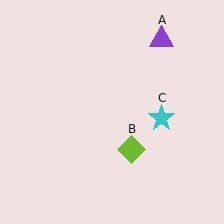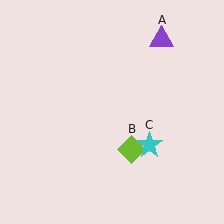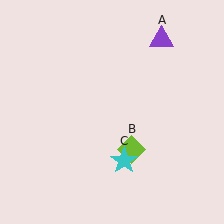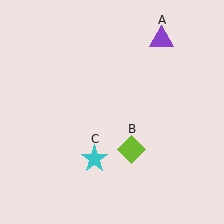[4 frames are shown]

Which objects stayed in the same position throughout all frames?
Purple triangle (object A) and lime diamond (object B) remained stationary.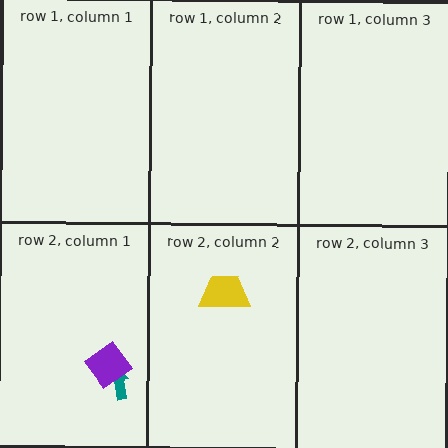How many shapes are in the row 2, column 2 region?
1.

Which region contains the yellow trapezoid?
The row 2, column 2 region.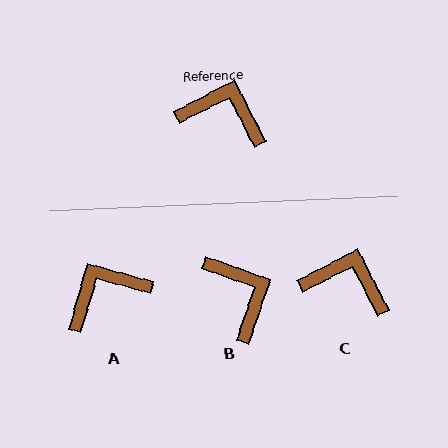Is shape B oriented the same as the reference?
No, it is off by about 47 degrees.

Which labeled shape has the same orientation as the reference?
C.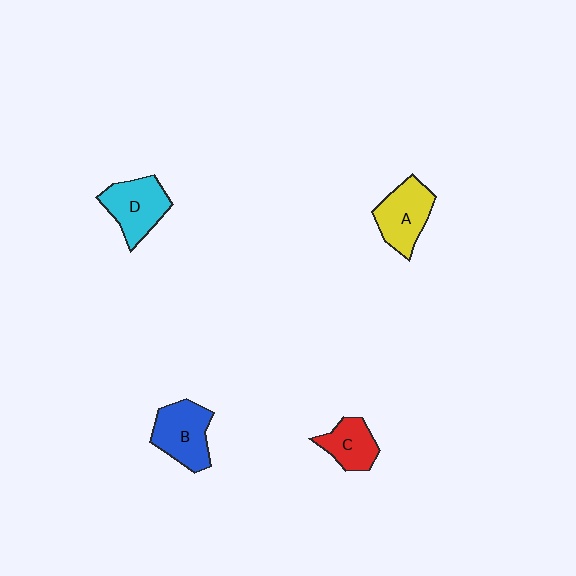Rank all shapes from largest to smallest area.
From largest to smallest: B (blue), D (cyan), A (yellow), C (red).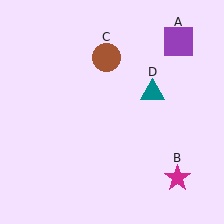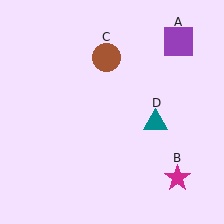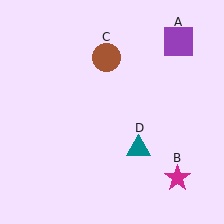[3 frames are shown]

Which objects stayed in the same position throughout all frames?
Purple square (object A) and magenta star (object B) and brown circle (object C) remained stationary.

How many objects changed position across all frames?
1 object changed position: teal triangle (object D).